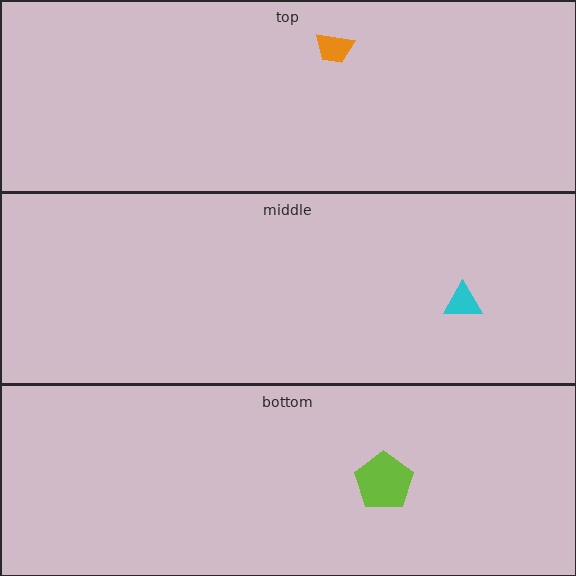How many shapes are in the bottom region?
1.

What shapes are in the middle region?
The cyan triangle.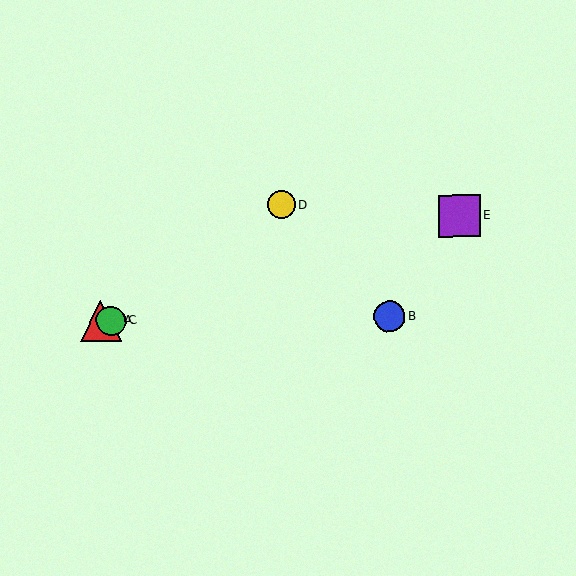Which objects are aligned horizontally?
Objects A, B, C are aligned horizontally.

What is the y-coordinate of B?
Object B is at y≈316.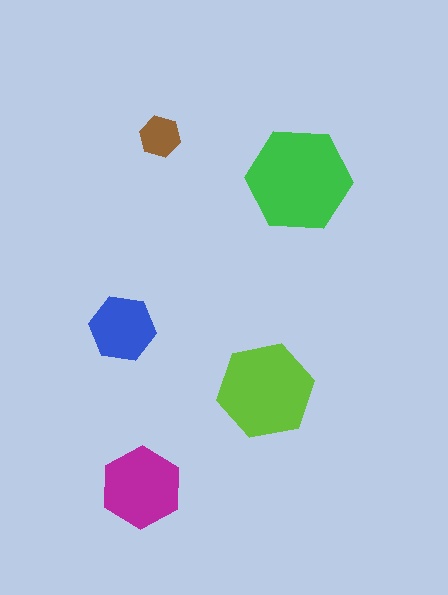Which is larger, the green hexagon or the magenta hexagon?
The green one.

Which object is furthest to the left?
The blue hexagon is leftmost.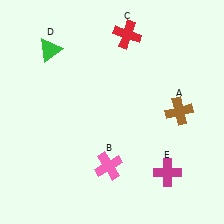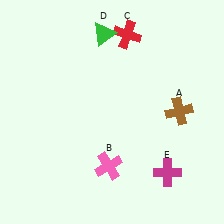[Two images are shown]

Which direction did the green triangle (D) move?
The green triangle (D) moved right.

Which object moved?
The green triangle (D) moved right.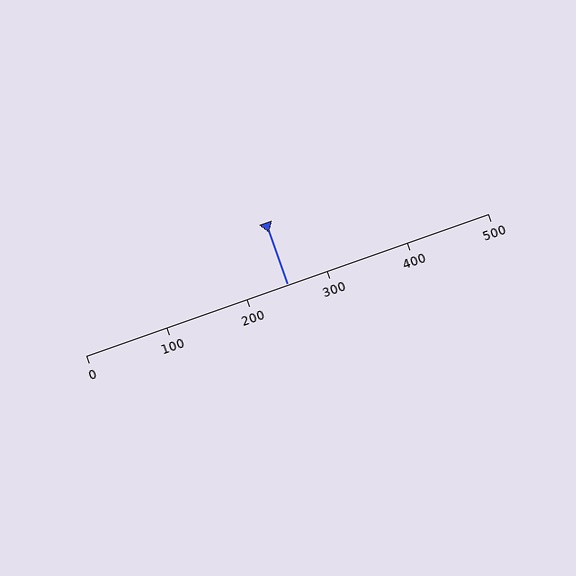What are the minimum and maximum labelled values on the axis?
The axis runs from 0 to 500.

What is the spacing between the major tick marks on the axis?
The major ticks are spaced 100 apart.